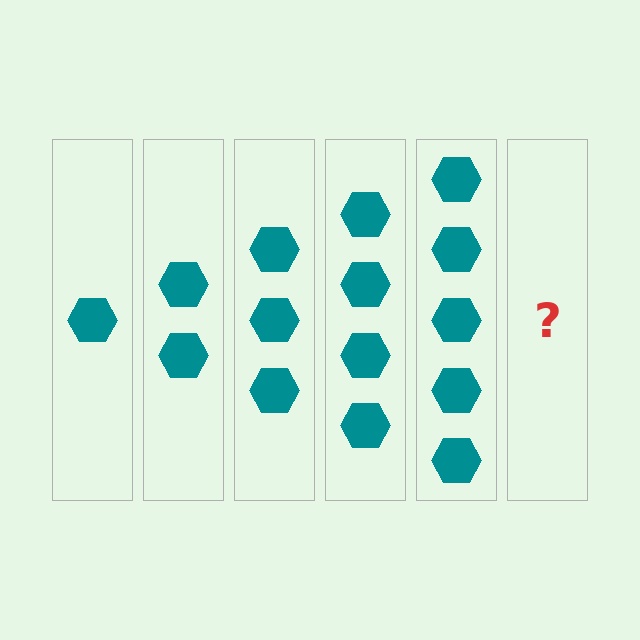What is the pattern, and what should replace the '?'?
The pattern is that each step adds one more hexagon. The '?' should be 6 hexagons.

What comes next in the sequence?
The next element should be 6 hexagons.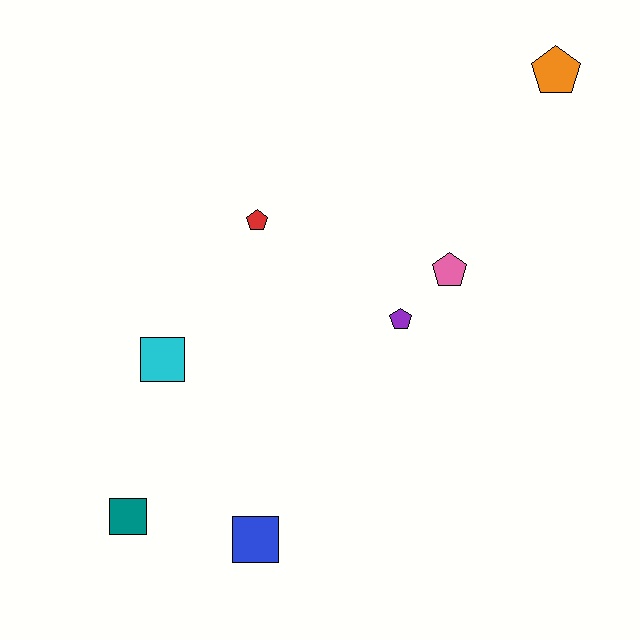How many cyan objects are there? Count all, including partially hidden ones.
There is 1 cyan object.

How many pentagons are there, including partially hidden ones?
There are 4 pentagons.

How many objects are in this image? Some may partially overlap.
There are 7 objects.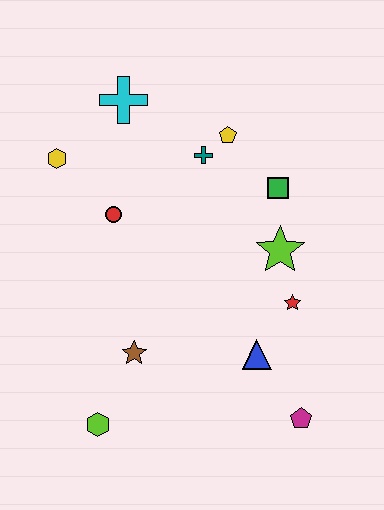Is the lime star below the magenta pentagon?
No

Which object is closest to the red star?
The lime star is closest to the red star.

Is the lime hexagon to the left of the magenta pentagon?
Yes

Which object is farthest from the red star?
The yellow hexagon is farthest from the red star.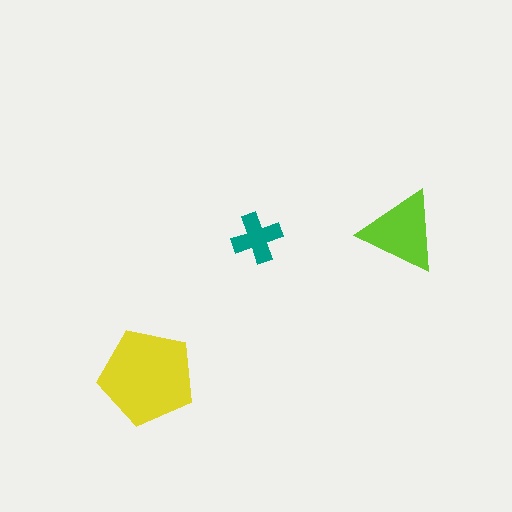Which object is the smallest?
The teal cross.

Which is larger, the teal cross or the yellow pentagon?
The yellow pentagon.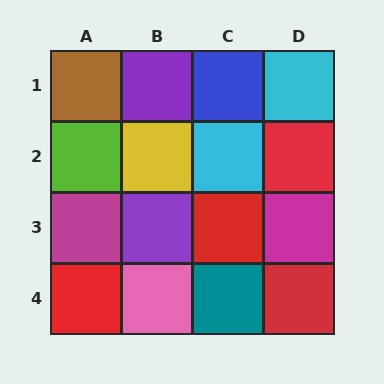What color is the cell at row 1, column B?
Purple.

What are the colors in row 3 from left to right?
Magenta, purple, red, magenta.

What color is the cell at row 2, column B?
Yellow.